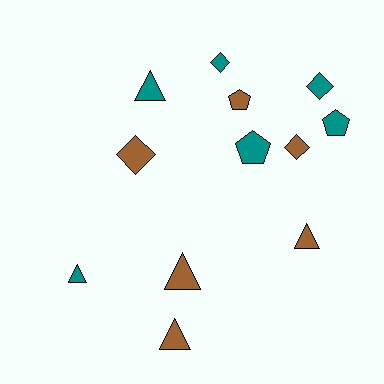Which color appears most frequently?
Teal, with 6 objects.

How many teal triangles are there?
There are 2 teal triangles.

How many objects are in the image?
There are 12 objects.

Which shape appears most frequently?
Triangle, with 5 objects.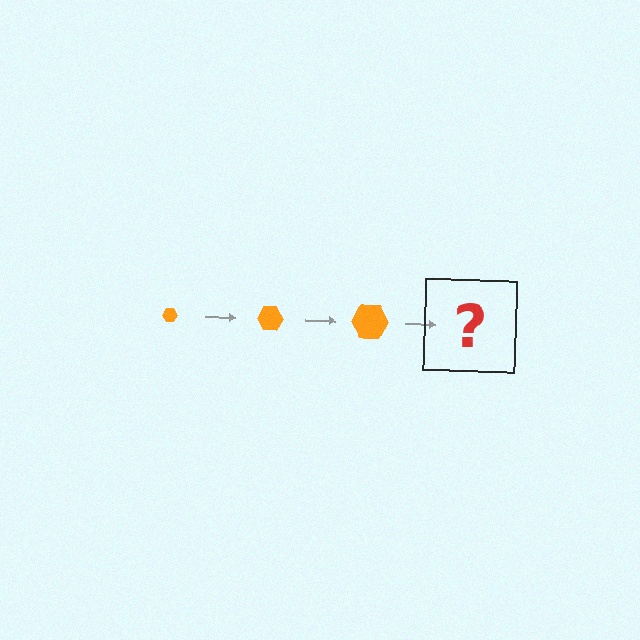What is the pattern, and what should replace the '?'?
The pattern is that the hexagon gets progressively larger each step. The '?' should be an orange hexagon, larger than the previous one.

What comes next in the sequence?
The next element should be an orange hexagon, larger than the previous one.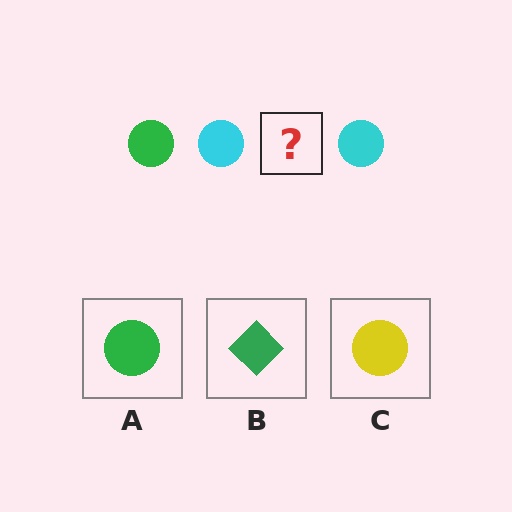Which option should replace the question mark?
Option A.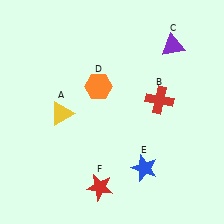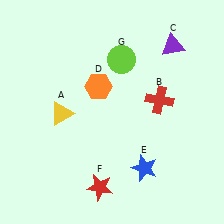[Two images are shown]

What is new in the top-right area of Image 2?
A lime circle (G) was added in the top-right area of Image 2.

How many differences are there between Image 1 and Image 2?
There is 1 difference between the two images.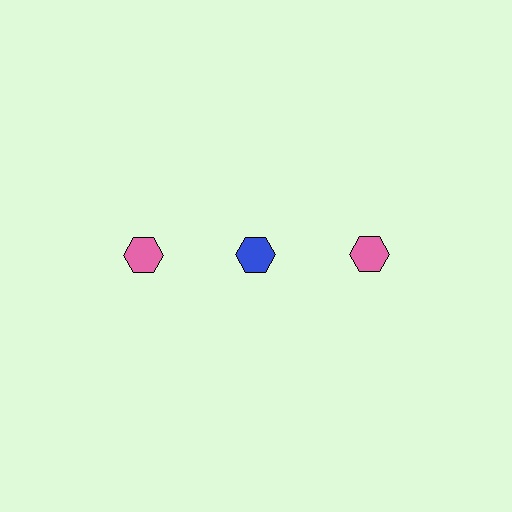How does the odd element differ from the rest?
It has a different color: blue instead of pink.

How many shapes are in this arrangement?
There are 3 shapes arranged in a grid pattern.